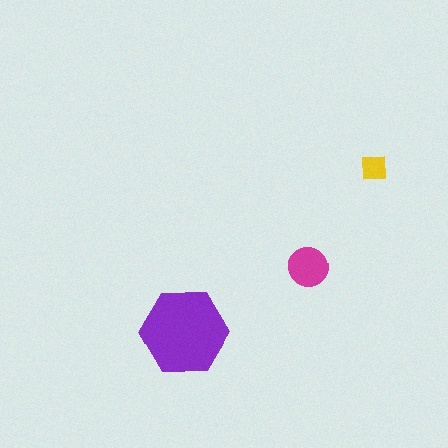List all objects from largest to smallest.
The purple hexagon, the magenta circle, the yellow square.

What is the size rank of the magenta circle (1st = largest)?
2nd.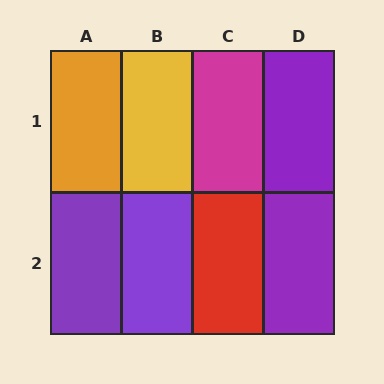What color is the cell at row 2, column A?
Purple.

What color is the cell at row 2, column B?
Purple.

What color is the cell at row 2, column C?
Red.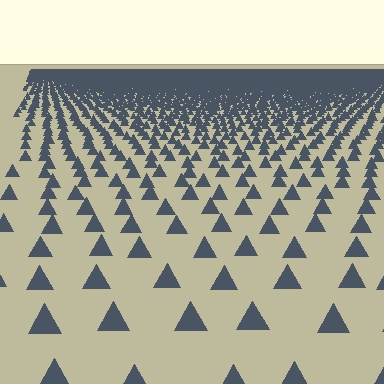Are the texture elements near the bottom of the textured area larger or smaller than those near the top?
Larger. Near the bottom, elements are closer to the viewer and appear at a bigger on-screen size.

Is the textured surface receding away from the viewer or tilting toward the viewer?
The surface is receding away from the viewer. Texture elements get smaller and denser toward the top.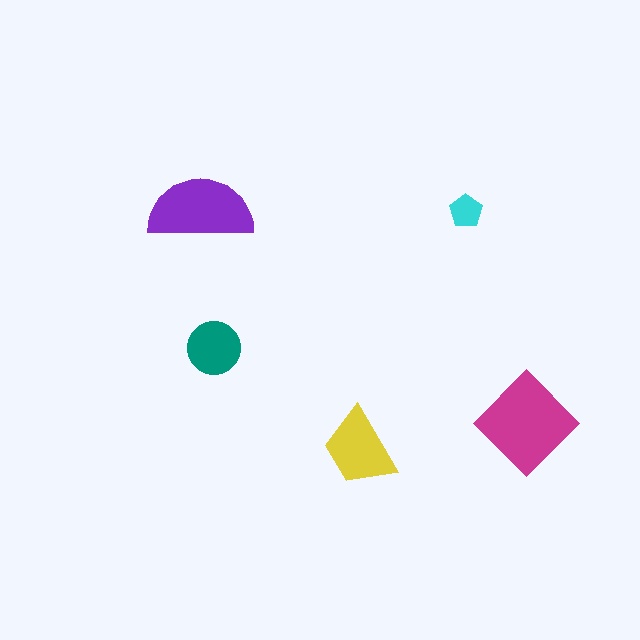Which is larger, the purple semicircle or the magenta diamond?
The magenta diamond.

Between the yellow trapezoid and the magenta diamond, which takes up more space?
The magenta diamond.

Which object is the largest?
The magenta diamond.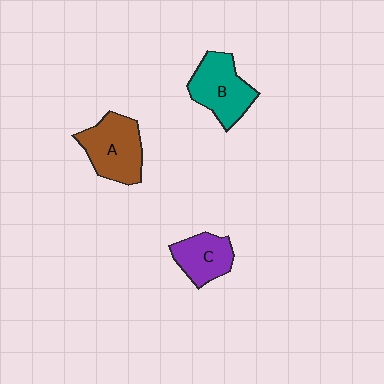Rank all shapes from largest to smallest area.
From largest to smallest: A (brown), B (teal), C (purple).